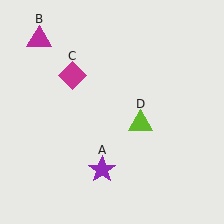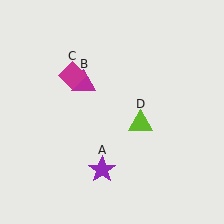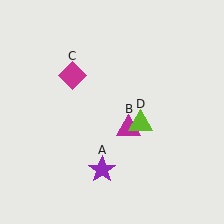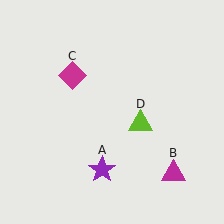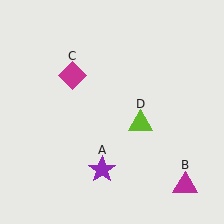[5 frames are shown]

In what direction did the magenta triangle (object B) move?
The magenta triangle (object B) moved down and to the right.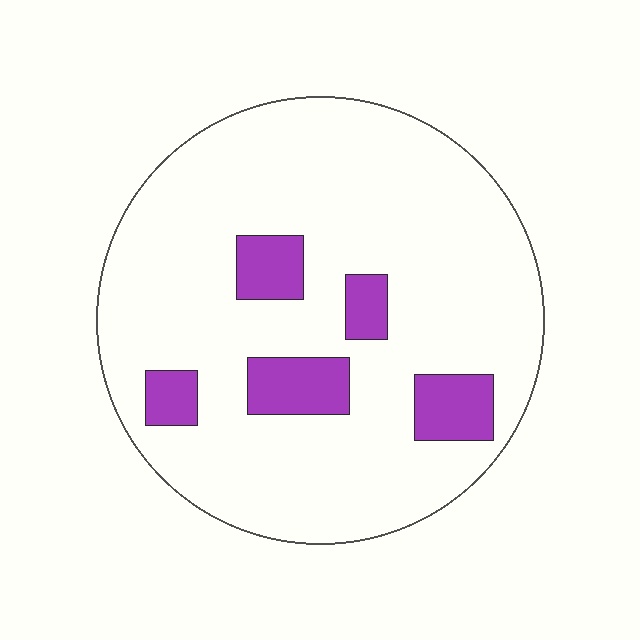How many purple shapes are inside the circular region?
5.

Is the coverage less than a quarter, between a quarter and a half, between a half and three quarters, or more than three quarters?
Less than a quarter.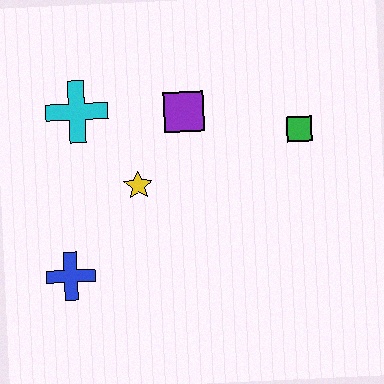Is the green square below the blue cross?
No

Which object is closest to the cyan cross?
The yellow star is closest to the cyan cross.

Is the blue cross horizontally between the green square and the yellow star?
No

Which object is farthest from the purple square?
The blue cross is farthest from the purple square.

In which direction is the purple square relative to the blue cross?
The purple square is above the blue cross.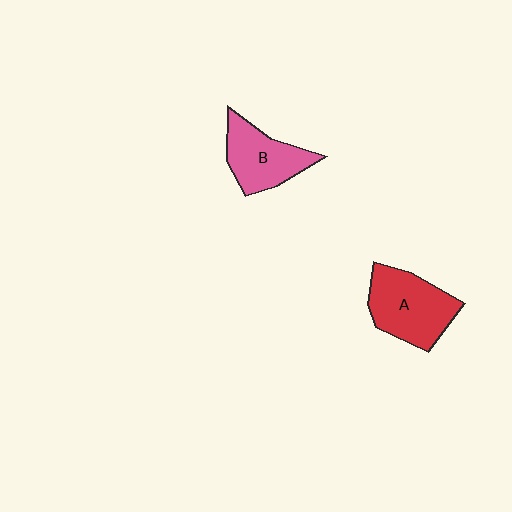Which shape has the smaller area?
Shape B (pink).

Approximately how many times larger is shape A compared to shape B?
Approximately 1.2 times.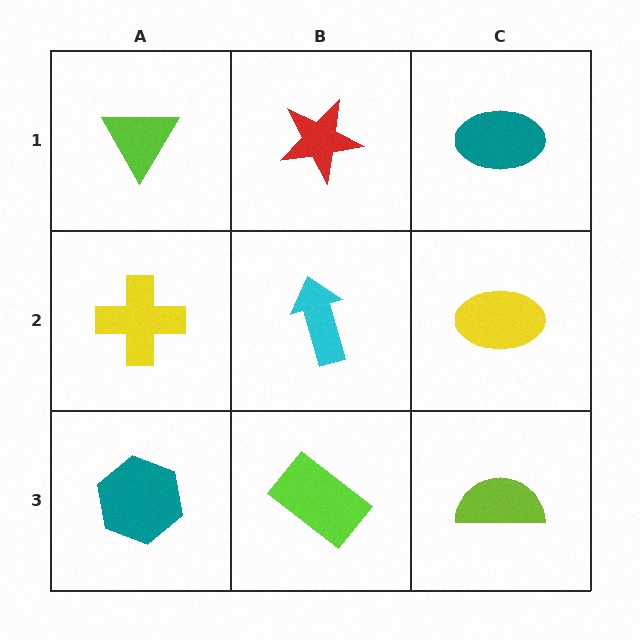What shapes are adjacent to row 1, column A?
A yellow cross (row 2, column A), a red star (row 1, column B).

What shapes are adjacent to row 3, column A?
A yellow cross (row 2, column A), a lime rectangle (row 3, column B).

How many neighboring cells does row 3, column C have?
2.